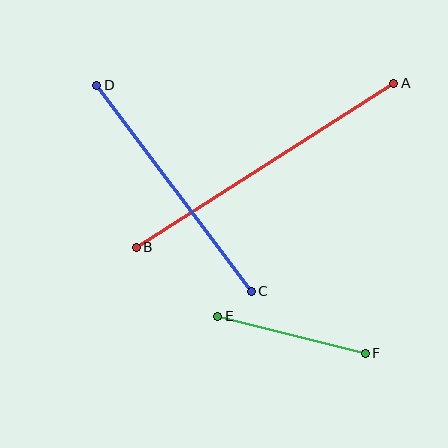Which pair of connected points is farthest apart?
Points A and B are farthest apart.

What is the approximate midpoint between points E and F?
The midpoint is at approximately (291, 335) pixels.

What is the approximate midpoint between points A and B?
The midpoint is at approximately (265, 165) pixels.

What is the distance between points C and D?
The distance is approximately 257 pixels.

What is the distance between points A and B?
The distance is approximately 305 pixels.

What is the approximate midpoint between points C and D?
The midpoint is at approximately (174, 188) pixels.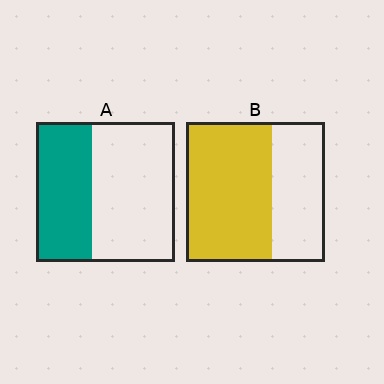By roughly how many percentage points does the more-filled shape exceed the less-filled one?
By roughly 20 percentage points (B over A).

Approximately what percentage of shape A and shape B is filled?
A is approximately 40% and B is approximately 60%.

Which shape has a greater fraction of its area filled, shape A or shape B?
Shape B.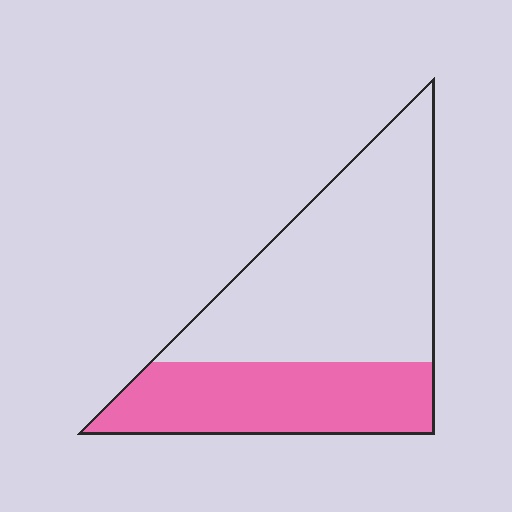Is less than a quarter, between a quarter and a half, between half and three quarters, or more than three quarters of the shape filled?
Between a quarter and a half.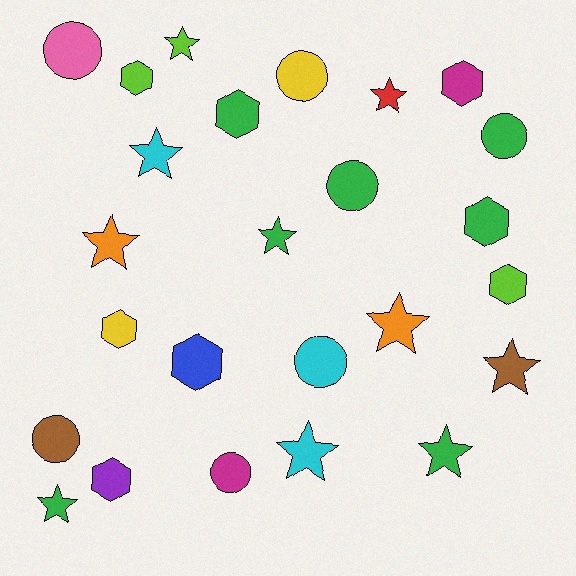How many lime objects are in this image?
There are 3 lime objects.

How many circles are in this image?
There are 7 circles.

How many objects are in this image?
There are 25 objects.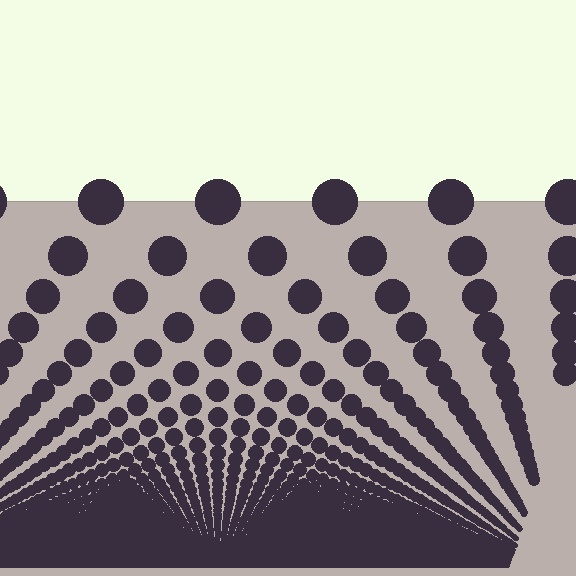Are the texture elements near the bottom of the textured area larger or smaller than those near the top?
Smaller. The gradient is inverted — elements near the bottom are smaller and denser.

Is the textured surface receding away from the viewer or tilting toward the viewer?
The surface appears to tilt toward the viewer. Texture elements get larger and sparser toward the top.